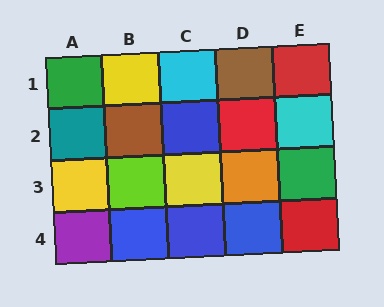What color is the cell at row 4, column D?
Blue.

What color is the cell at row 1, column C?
Cyan.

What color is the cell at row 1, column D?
Brown.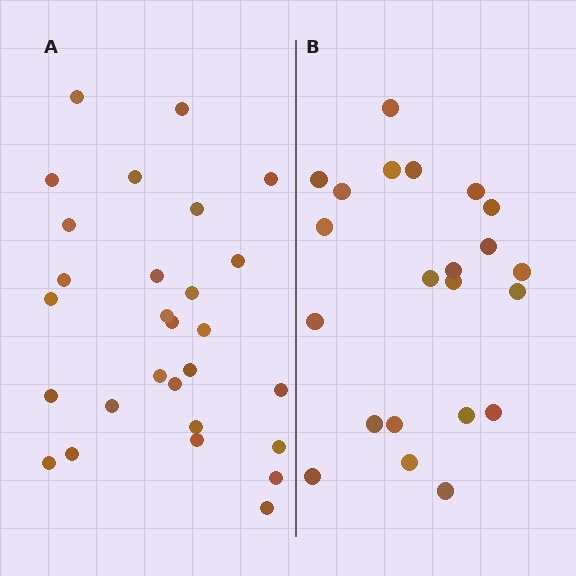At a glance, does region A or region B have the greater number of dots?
Region A (the left region) has more dots.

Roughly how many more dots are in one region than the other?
Region A has about 6 more dots than region B.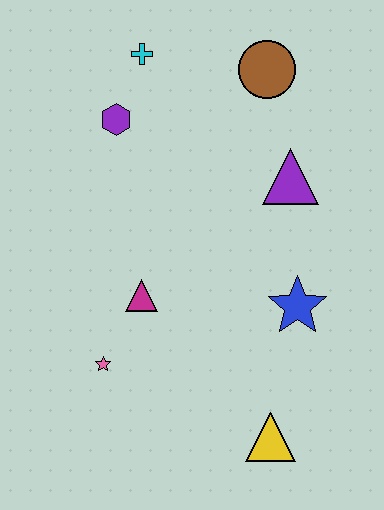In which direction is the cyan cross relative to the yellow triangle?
The cyan cross is above the yellow triangle.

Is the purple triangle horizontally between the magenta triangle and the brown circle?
No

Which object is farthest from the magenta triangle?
The brown circle is farthest from the magenta triangle.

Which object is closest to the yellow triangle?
The blue star is closest to the yellow triangle.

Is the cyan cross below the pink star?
No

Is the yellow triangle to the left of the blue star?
Yes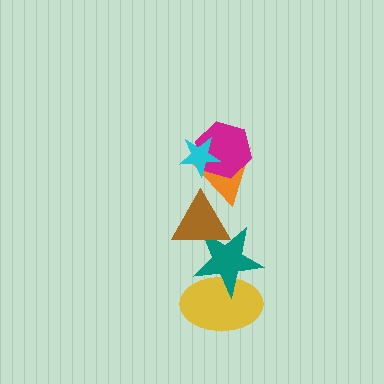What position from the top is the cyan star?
The cyan star is 1st from the top.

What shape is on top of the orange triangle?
The magenta hexagon is on top of the orange triangle.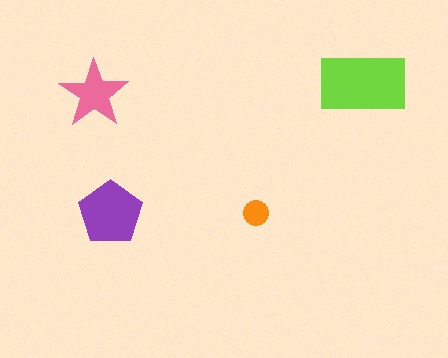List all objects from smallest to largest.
The orange circle, the pink star, the purple pentagon, the lime rectangle.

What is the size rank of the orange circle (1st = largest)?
4th.